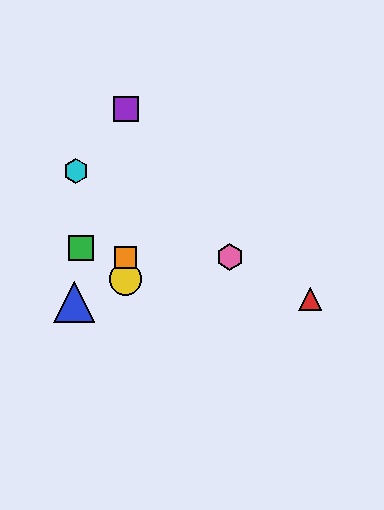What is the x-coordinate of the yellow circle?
The yellow circle is at x≈126.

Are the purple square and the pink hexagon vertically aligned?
No, the purple square is at x≈126 and the pink hexagon is at x≈230.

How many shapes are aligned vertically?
3 shapes (the yellow circle, the purple square, the orange square) are aligned vertically.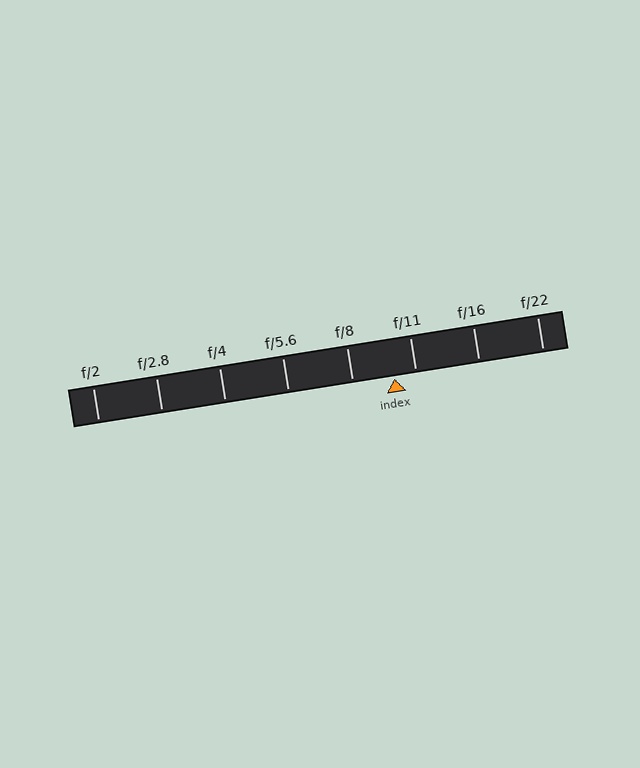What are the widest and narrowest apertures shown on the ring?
The widest aperture shown is f/2 and the narrowest is f/22.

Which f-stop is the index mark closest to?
The index mark is closest to f/11.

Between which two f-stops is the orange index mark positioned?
The index mark is between f/8 and f/11.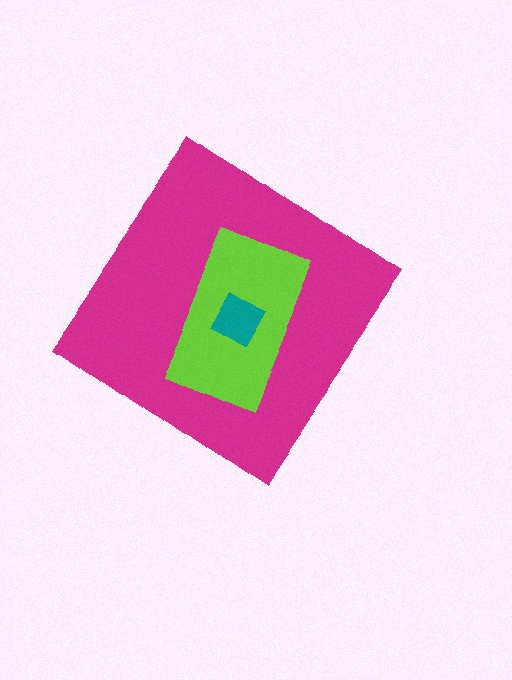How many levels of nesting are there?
3.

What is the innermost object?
The teal square.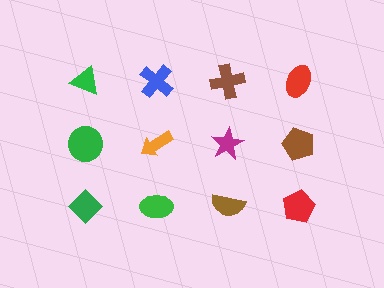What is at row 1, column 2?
A blue cross.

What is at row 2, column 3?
A magenta star.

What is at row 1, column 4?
A red ellipse.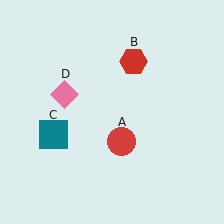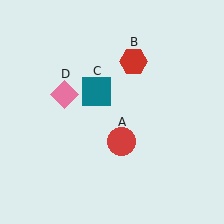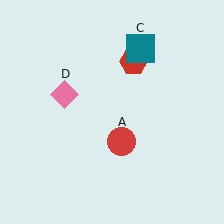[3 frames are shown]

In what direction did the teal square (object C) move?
The teal square (object C) moved up and to the right.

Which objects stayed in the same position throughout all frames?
Red circle (object A) and red hexagon (object B) and pink diamond (object D) remained stationary.